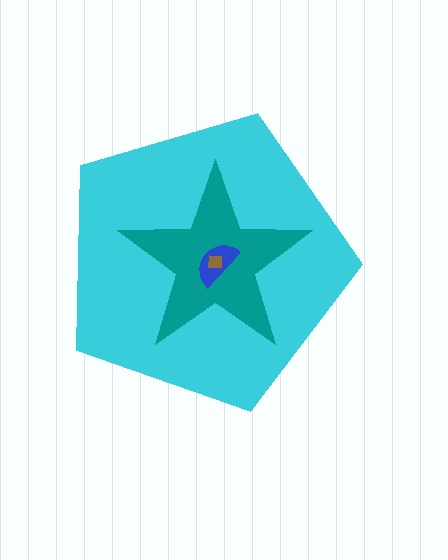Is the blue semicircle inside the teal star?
Yes.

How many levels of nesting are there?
4.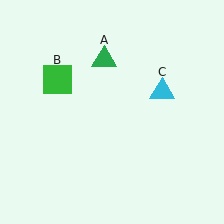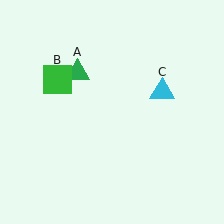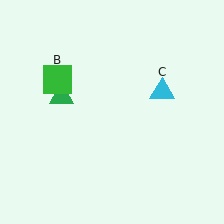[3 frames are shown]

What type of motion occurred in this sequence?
The green triangle (object A) rotated counterclockwise around the center of the scene.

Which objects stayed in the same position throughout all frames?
Green square (object B) and cyan triangle (object C) remained stationary.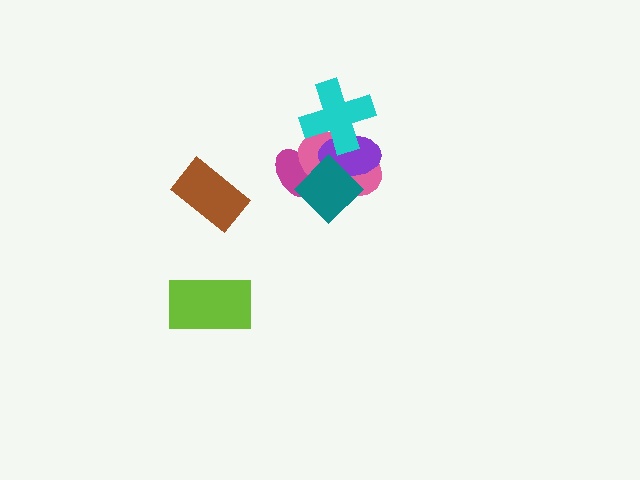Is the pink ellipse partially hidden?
Yes, it is partially covered by another shape.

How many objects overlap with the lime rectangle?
0 objects overlap with the lime rectangle.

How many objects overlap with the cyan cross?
2 objects overlap with the cyan cross.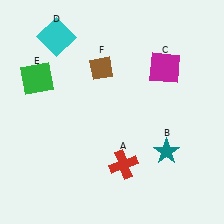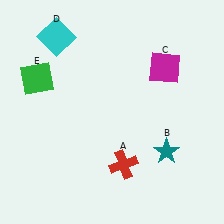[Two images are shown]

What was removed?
The brown diamond (F) was removed in Image 2.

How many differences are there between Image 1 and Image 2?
There is 1 difference between the two images.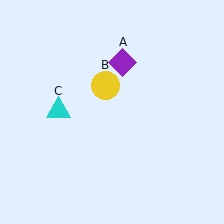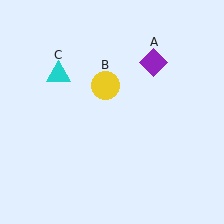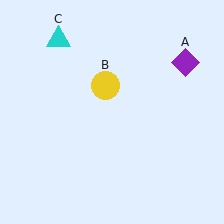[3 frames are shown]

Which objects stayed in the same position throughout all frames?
Yellow circle (object B) remained stationary.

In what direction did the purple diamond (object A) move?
The purple diamond (object A) moved right.